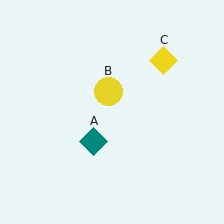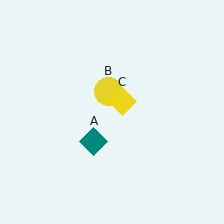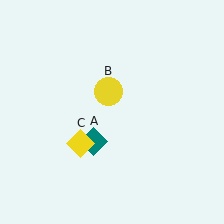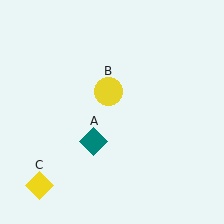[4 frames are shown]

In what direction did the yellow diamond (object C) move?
The yellow diamond (object C) moved down and to the left.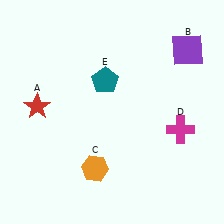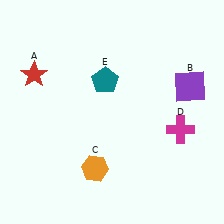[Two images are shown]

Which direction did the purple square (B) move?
The purple square (B) moved down.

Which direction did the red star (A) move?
The red star (A) moved up.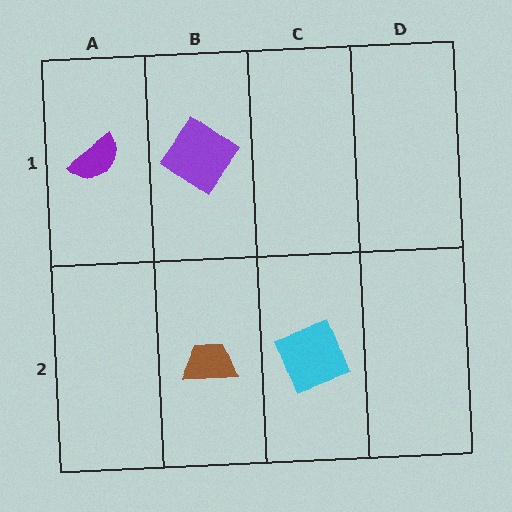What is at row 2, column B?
A brown trapezoid.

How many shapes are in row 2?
2 shapes.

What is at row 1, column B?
A purple diamond.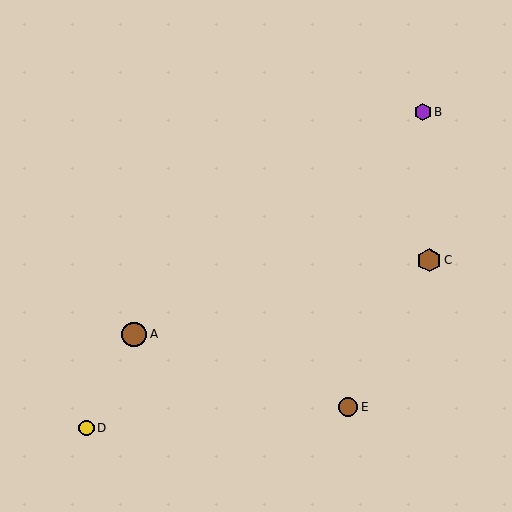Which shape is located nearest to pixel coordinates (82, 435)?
The yellow circle (labeled D) at (86, 428) is nearest to that location.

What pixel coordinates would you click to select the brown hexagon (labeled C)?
Click at (429, 260) to select the brown hexagon C.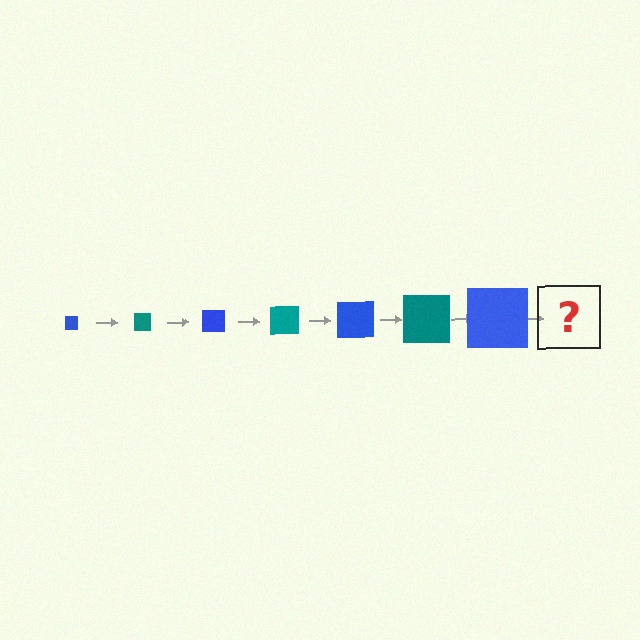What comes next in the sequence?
The next element should be a teal square, larger than the previous one.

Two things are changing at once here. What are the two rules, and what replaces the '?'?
The two rules are that the square grows larger each step and the color cycles through blue and teal. The '?' should be a teal square, larger than the previous one.